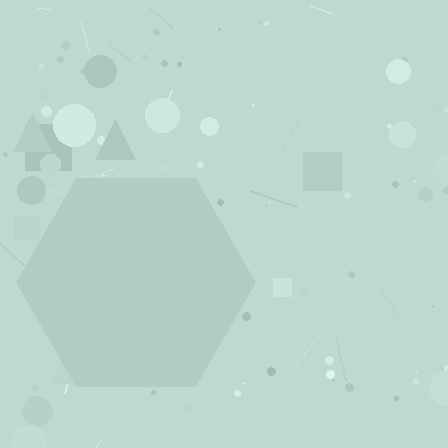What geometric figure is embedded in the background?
A hexagon is embedded in the background.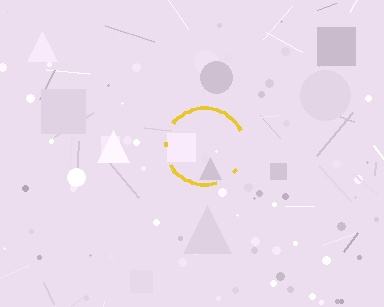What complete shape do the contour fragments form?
The contour fragments form a circle.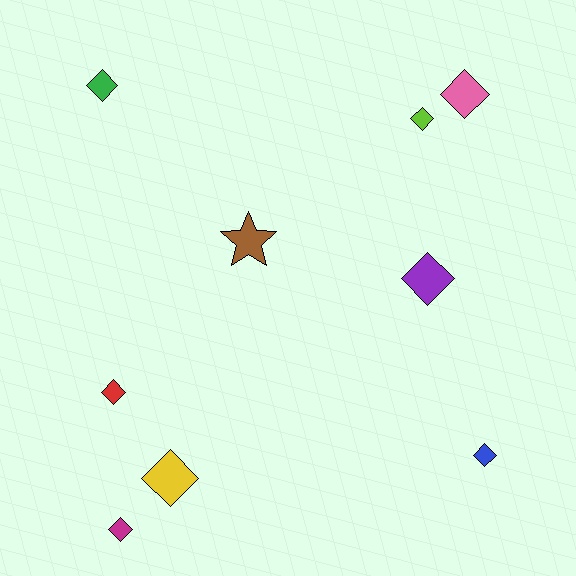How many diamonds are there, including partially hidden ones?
There are 8 diamonds.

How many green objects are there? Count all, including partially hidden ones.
There is 1 green object.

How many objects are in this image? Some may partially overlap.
There are 9 objects.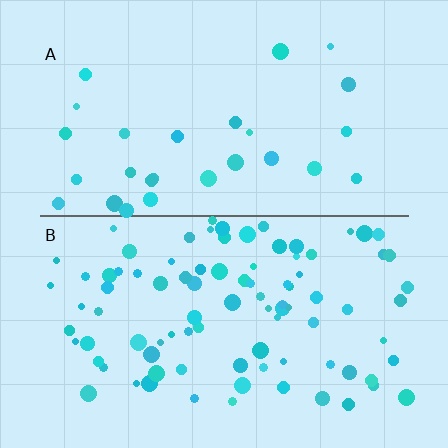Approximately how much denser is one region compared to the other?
Approximately 3.3× — region B over region A.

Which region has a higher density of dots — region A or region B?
B (the bottom).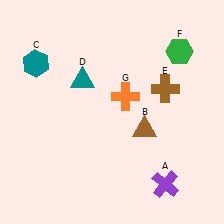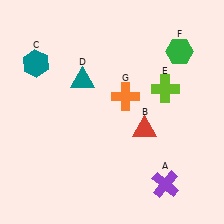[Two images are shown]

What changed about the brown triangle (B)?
In Image 1, B is brown. In Image 2, it changed to red.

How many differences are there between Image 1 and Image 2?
There are 2 differences between the two images.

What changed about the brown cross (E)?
In Image 1, E is brown. In Image 2, it changed to lime.